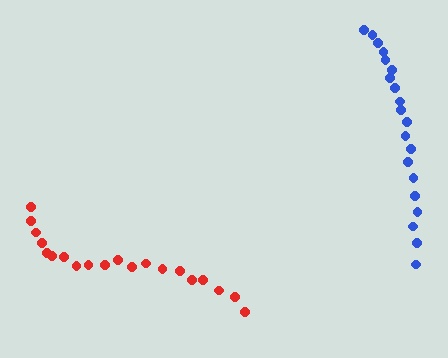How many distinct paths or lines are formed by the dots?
There are 2 distinct paths.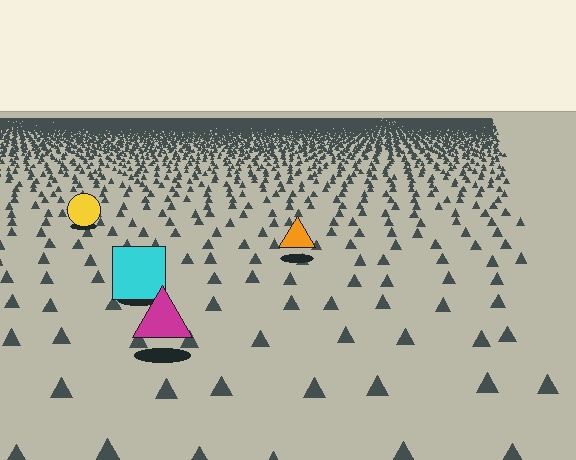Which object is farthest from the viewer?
The yellow circle is farthest from the viewer. It appears smaller and the ground texture around it is denser.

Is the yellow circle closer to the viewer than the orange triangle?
No. The orange triangle is closer — you can tell from the texture gradient: the ground texture is coarser near it.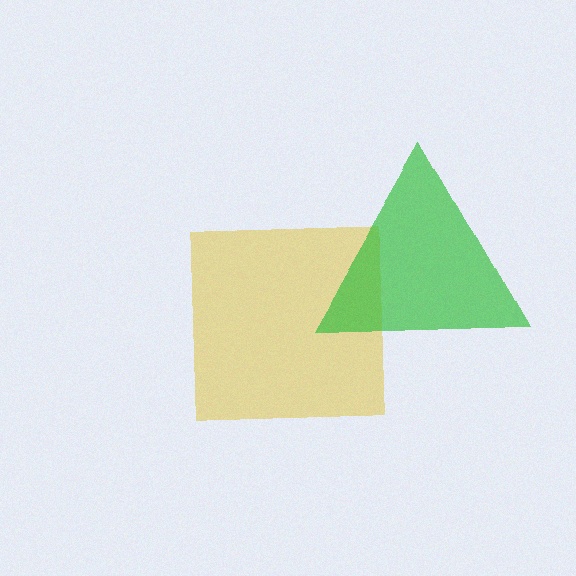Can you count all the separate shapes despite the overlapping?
Yes, there are 2 separate shapes.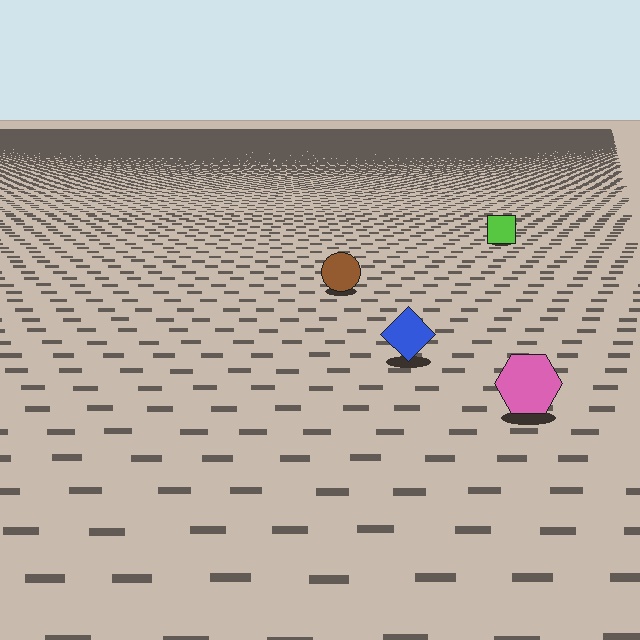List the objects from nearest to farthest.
From nearest to farthest: the pink hexagon, the blue diamond, the brown circle, the lime square.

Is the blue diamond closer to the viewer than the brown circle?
Yes. The blue diamond is closer — you can tell from the texture gradient: the ground texture is coarser near it.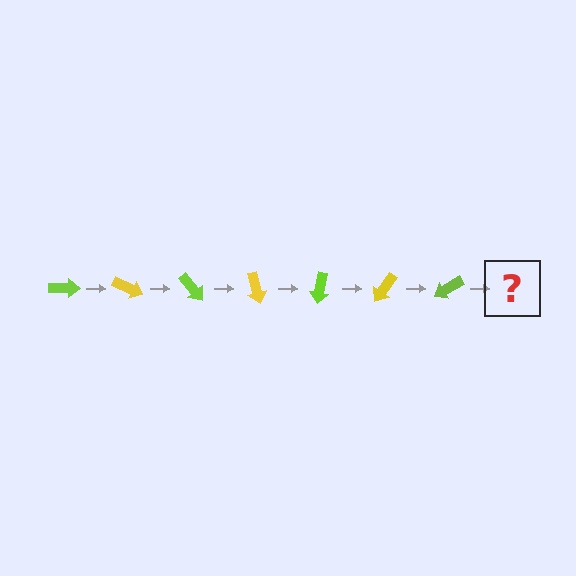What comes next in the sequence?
The next element should be a yellow arrow, rotated 175 degrees from the start.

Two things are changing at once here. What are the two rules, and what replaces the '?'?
The two rules are that it rotates 25 degrees each step and the color cycles through lime and yellow. The '?' should be a yellow arrow, rotated 175 degrees from the start.